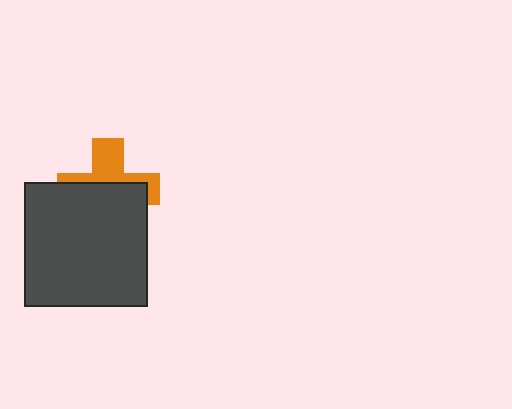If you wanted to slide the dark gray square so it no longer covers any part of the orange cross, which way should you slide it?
Slide it down — that is the most direct way to separate the two shapes.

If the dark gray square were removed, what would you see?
You would see the complete orange cross.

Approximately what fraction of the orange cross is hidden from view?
Roughly 59% of the orange cross is hidden behind the dark gray square.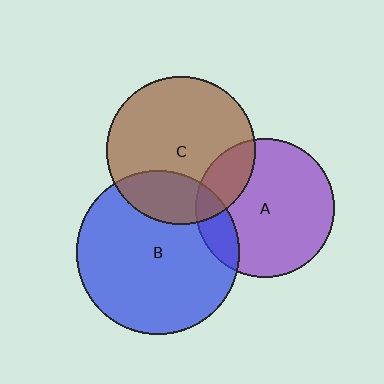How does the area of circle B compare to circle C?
Approximately 1.2 times.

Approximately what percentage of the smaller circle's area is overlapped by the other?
Approximately 25%.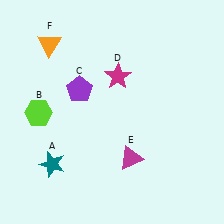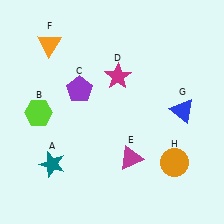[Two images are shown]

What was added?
A blue triangle (G), an orange circle (H) were added in Image 2.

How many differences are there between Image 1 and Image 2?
There are 2 differences between the two images.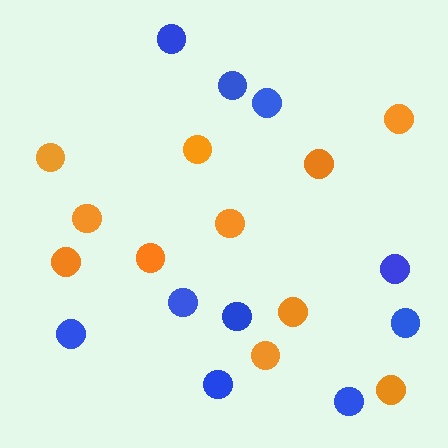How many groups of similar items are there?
There are 2 groups: one group of blue circles (10) and one group of orange circles (11).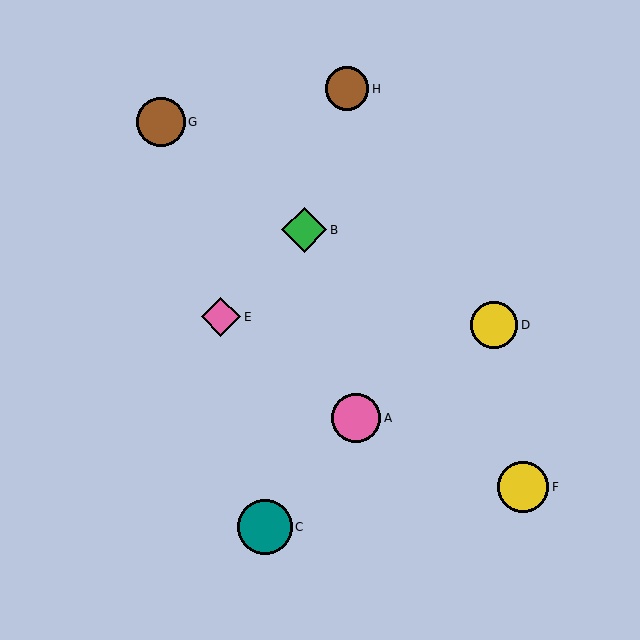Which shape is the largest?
The teal circle (labeled C) is the largest.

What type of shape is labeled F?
Shape F is a yellow circle.